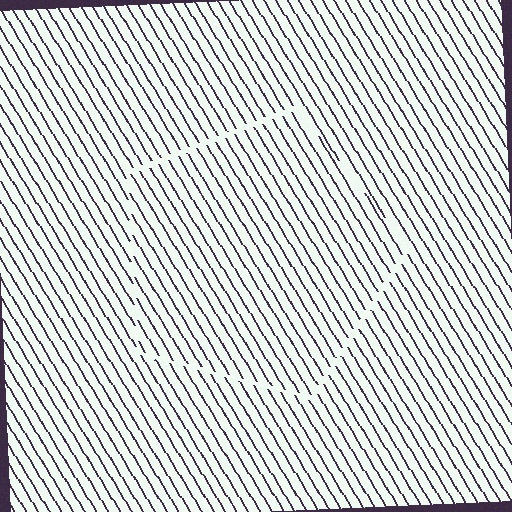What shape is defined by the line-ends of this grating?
An illusory pentagon. The interior of the shape contains the same grating, shifted by half a period — the contour is defined by the phase discontinuity where line-ends from the inner and outer gratings abut.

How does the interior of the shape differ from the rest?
The interior of the shape contains the same grating, shifted by half a period — the contour is defined by the phase discontinuity where line-ends from the inner and outer gratings abut.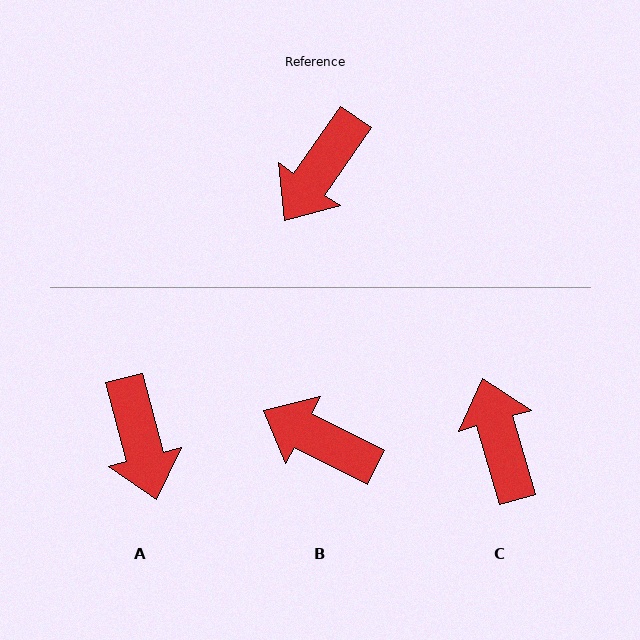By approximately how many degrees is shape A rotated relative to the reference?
Approximately 50 degrees counter-clockwise.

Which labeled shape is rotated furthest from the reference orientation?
C, about 129 degrees away.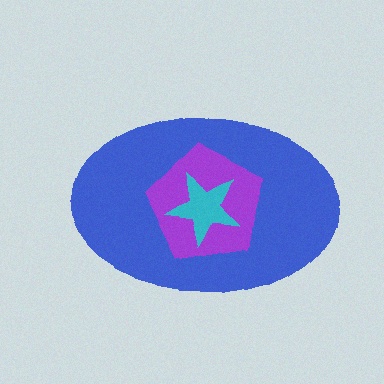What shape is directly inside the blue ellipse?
The purple pentagon.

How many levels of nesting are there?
3.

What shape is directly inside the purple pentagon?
The cyan star.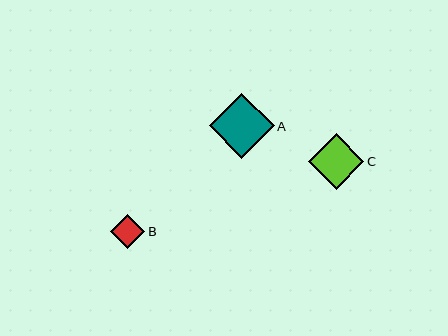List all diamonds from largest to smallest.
From largest to smallest: A, C, B.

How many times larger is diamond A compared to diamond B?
Diamond A is approximately 1.9 times the size of diamond B.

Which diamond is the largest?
Diamond A is the largest with a size of approximately 65 pixels.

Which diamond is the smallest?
Diamond B is the smallest with a size of approximately 34 pixels.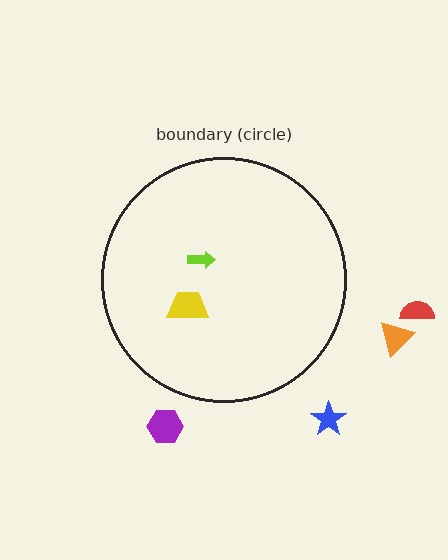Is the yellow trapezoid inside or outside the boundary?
Inside.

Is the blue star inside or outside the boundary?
Outside.